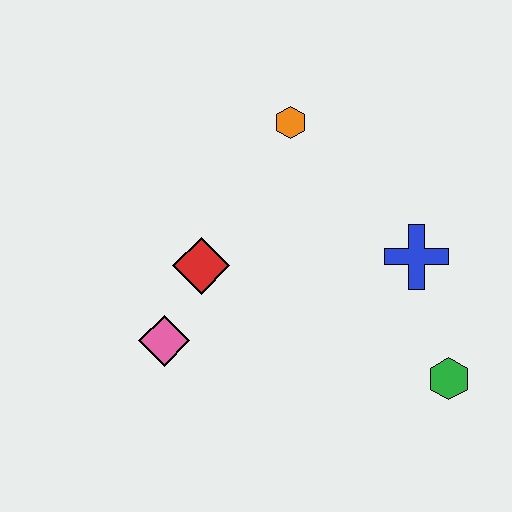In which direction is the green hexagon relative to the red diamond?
The green hexagon is to the right of the red diamond.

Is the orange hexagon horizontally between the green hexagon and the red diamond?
Yes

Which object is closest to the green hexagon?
The blue cross is closest to the green hexagon.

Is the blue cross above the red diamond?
Yes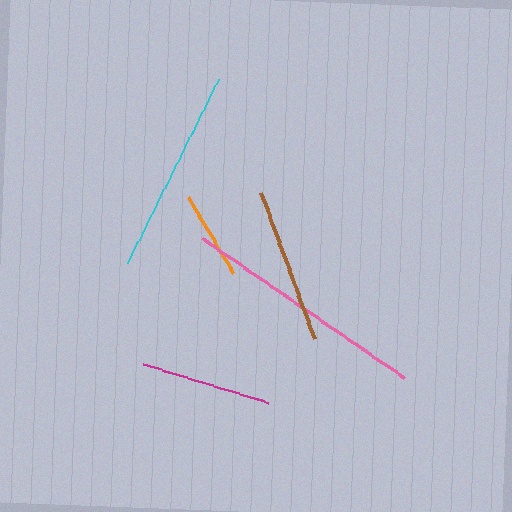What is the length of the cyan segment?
The cyan segment is approximately 204 pixels long.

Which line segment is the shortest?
The orange line is the shortest at approximately 88 pixels.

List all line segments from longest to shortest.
From longest to shortest: pink, cyan, brown, magenta, orange.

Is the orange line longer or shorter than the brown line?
The brown line is longer than the orange line.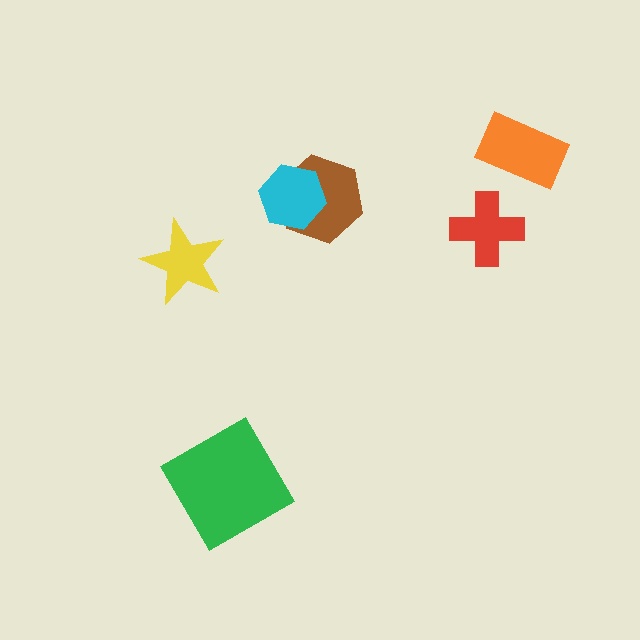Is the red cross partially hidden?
No, no other shape covers it.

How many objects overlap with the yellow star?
0 objects overlap with the yellow star.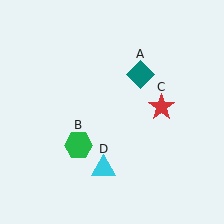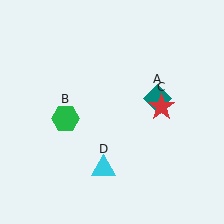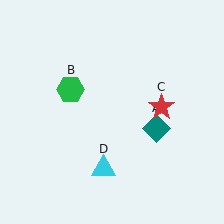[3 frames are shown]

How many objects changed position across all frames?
2 objects changed position: teal diamond (object A), green hexagon (object B).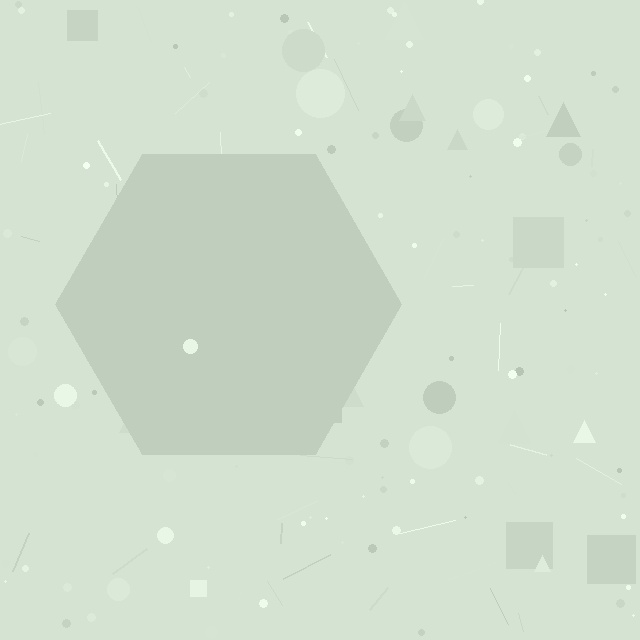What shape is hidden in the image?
A hexagon is hidden in the image.